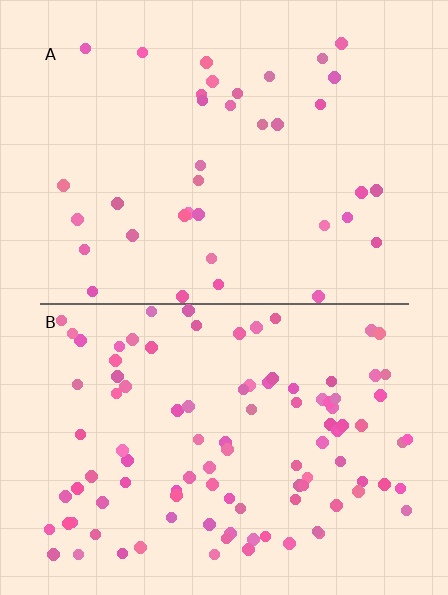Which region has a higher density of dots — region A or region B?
B (the bottom).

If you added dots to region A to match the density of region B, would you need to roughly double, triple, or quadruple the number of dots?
Approximately triple.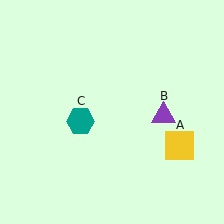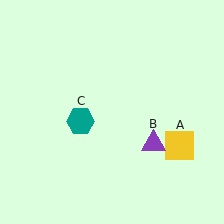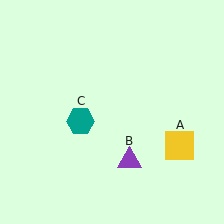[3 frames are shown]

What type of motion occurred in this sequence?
The purple triangle (object B) rotated clockwise around the center of the scene.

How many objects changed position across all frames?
1 object changed position: purple triangle (object B).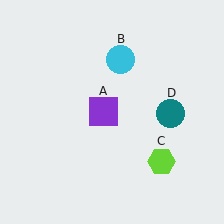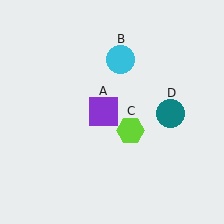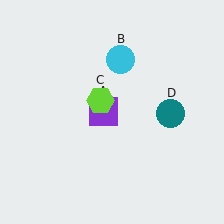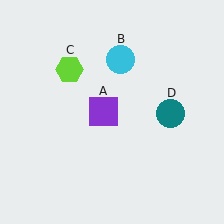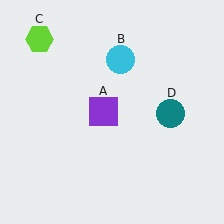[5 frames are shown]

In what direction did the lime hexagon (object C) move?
The lime hexagon (object C) moved up and to the left.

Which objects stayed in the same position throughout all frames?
Purple square (object A) and cyan circle (object B) and teal circle (object D) remained stationary.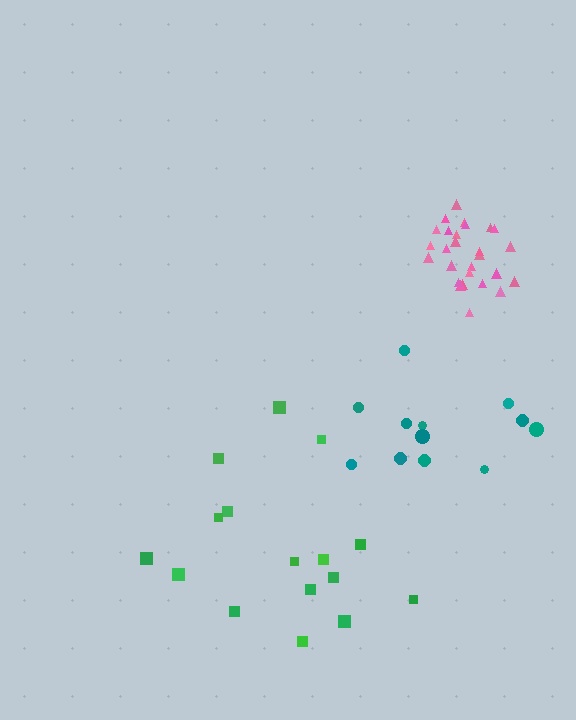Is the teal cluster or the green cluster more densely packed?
Green.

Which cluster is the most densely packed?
Pink.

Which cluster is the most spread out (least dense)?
Teal.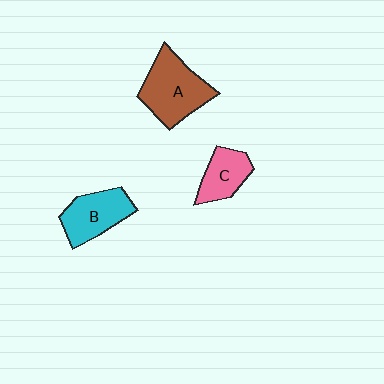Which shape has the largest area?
Shape A (brown).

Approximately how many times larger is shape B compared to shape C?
Approximately 1.3 times.